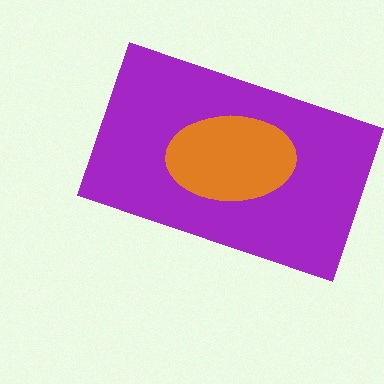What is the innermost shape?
The orange ellipse.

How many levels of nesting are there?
2.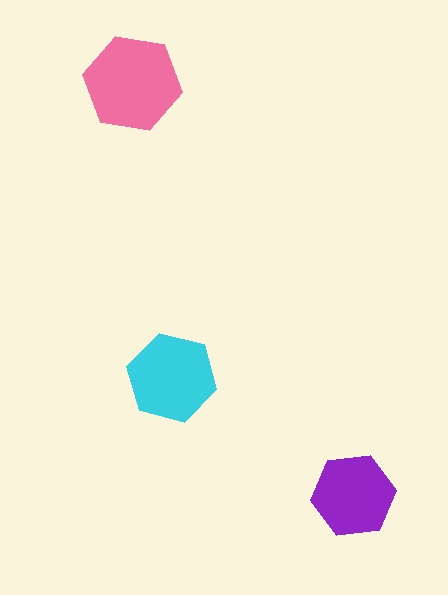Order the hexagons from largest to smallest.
the pink one, the cyan one, the purple one.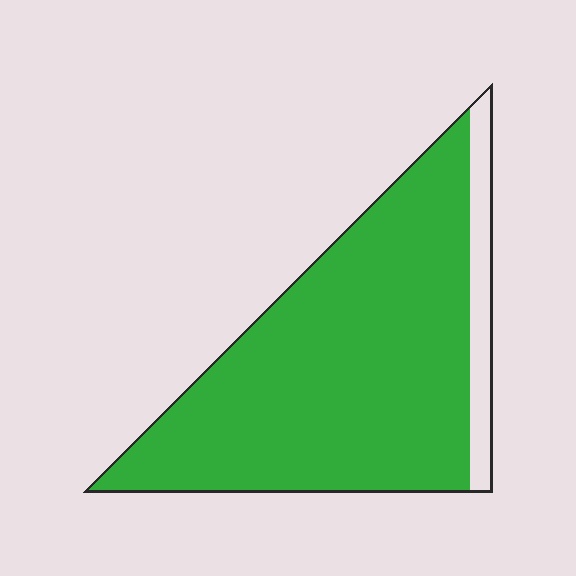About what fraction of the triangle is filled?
About nine tenths (9/10).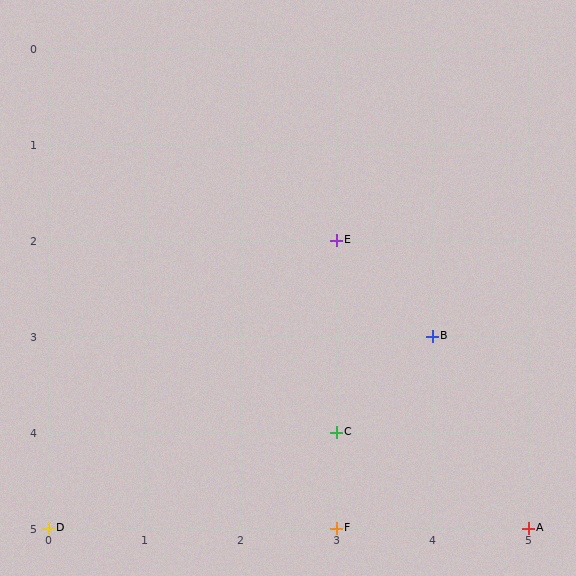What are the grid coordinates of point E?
Point E is at grid coordinates (3, 2).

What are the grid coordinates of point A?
Point A is at grid coordinates (5, 5).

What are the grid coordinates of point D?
Point D is at grid coordinates (0, 5).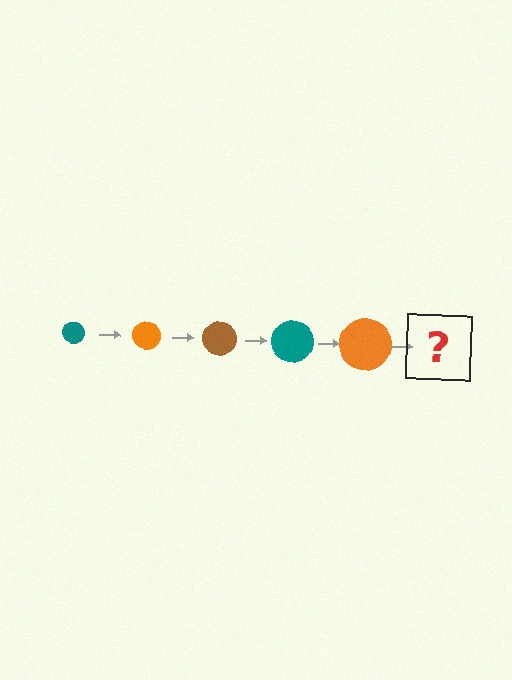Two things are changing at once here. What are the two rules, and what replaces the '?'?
The two rules are that the circle grows larger each step and the color cycles through teal, orange, and brown. The '?' should be a brown circle, larger than the previous one.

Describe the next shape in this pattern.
It should be a brown circle, larger than the previous one.